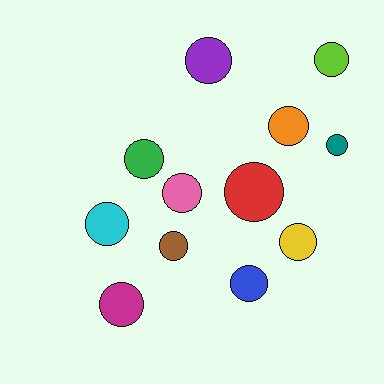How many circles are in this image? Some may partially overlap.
There are 12 circles.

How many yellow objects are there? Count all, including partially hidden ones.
There is 1 yellow object.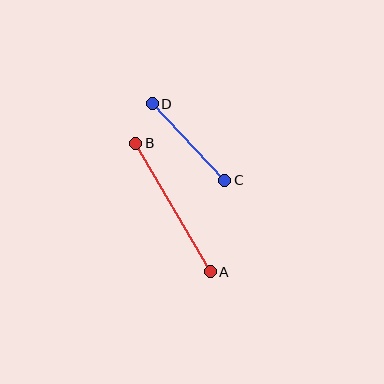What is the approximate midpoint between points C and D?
The midpoint is at approximately (189, 142) pixels.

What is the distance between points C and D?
The distance is approximately 106 pixels.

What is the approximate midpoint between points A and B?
The midpoint is at approximately (173, 208) pixels.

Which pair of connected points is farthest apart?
Points A and B are farthest apart.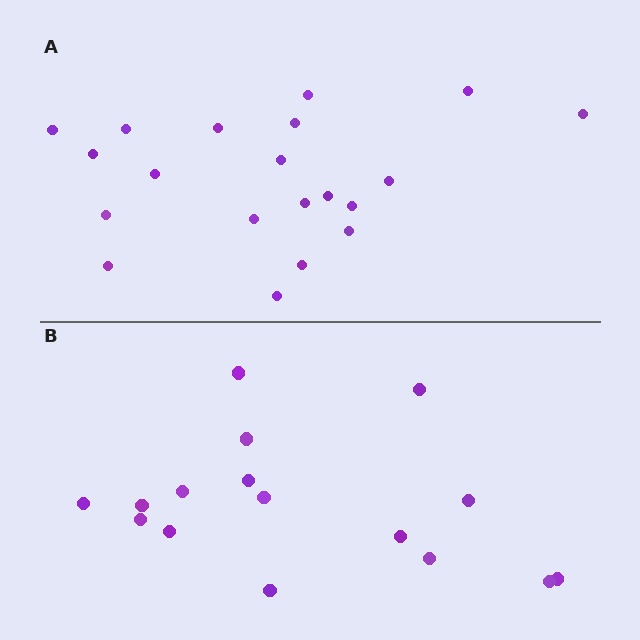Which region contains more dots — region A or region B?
Region A (the top region) has more dots.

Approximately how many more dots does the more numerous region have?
Region A has about 4 more dots than region B.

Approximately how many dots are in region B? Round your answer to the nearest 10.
About 20 dots. (The exact count is 16, which rounds to 20.)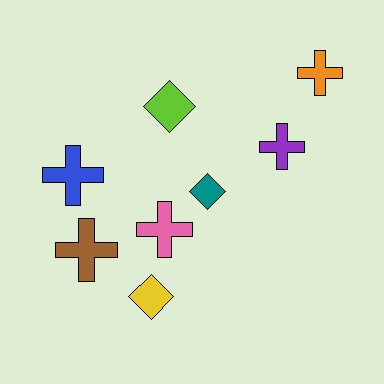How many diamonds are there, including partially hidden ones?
There are 3 diamonds.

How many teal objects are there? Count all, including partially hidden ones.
There is 1 teal object.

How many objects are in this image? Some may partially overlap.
There are 8 objects.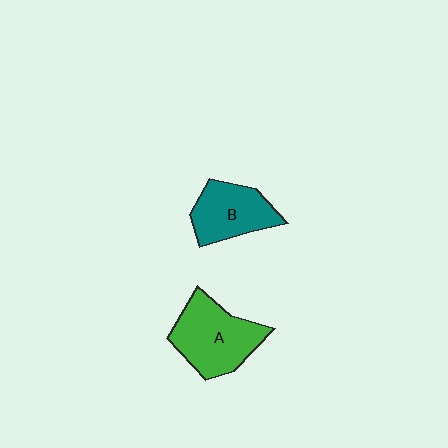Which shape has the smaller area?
Shape B (teal).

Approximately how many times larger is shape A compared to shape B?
Approximately 1.3 times.